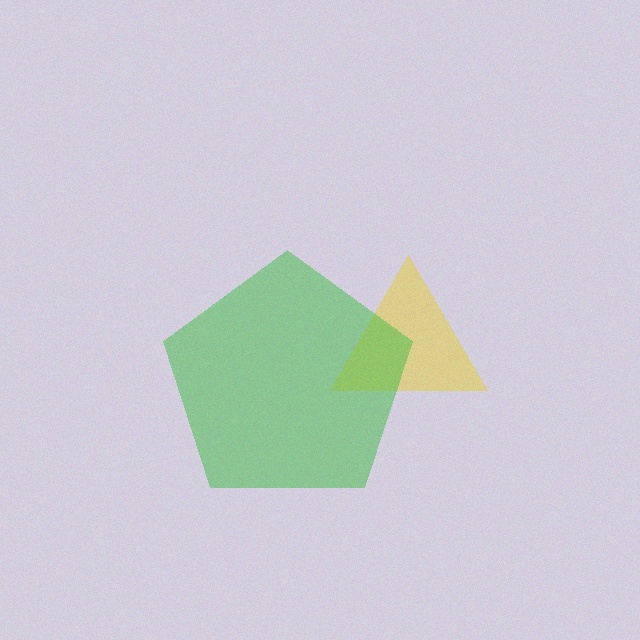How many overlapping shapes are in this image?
There are 2 overlapping shapes in the image.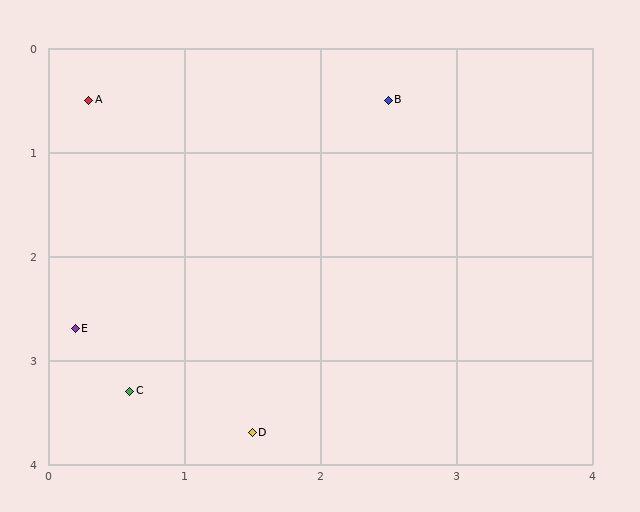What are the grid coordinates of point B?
Point B is at approximately (2.5, 0.5).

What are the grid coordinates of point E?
Point E is at approximately (0.2, 2.7).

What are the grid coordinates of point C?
Point C is at approximately (0.6, 3.3).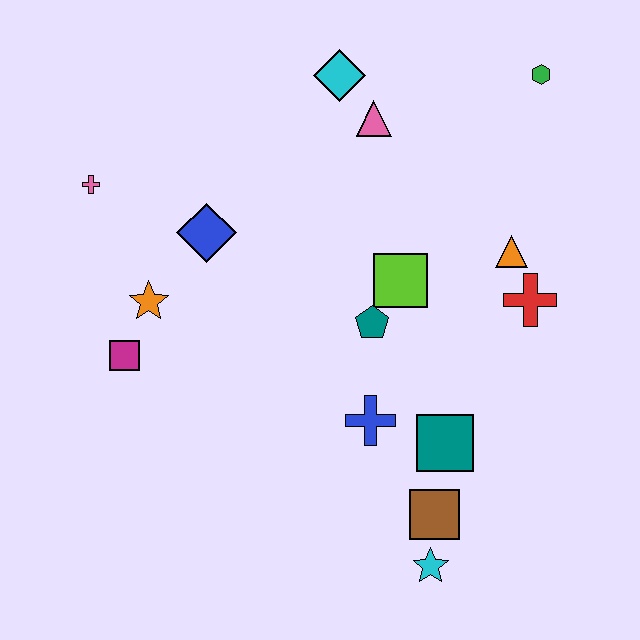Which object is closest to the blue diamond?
The orange star is closest to the blue diamond.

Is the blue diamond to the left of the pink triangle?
Yes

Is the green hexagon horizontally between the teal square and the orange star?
No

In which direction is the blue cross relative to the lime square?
The blue cross is below the lime square.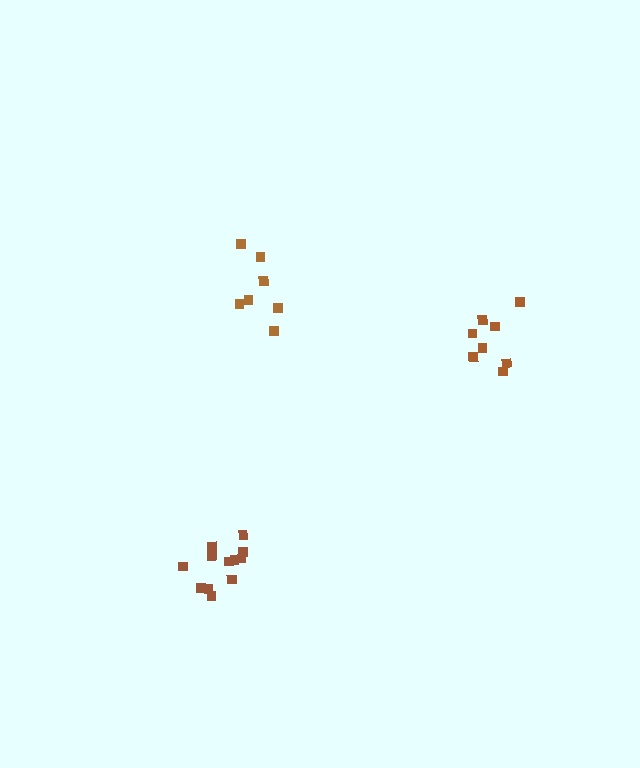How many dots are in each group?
Group 1: 7 dots, Group 2: 8 dots, Group 3: 12 dots (27 total).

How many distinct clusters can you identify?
There are 3 distinct clusters.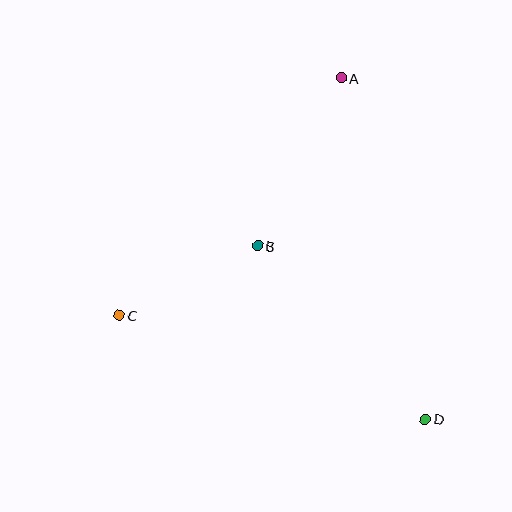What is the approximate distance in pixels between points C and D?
The distance between C and D is approximately 323 pixels.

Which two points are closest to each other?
Points B and C are closest to each other.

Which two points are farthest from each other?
Points A and D are farthest from each other.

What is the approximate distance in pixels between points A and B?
The distance between A and B is approximately 187 pixels.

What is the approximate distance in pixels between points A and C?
The distance between A and C is approximately 325 pixels.